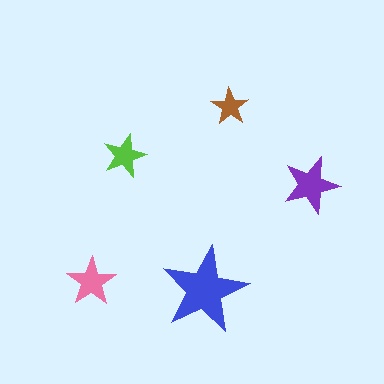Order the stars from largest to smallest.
the blue one, the purple one, the pink one, the lime one, the brown one.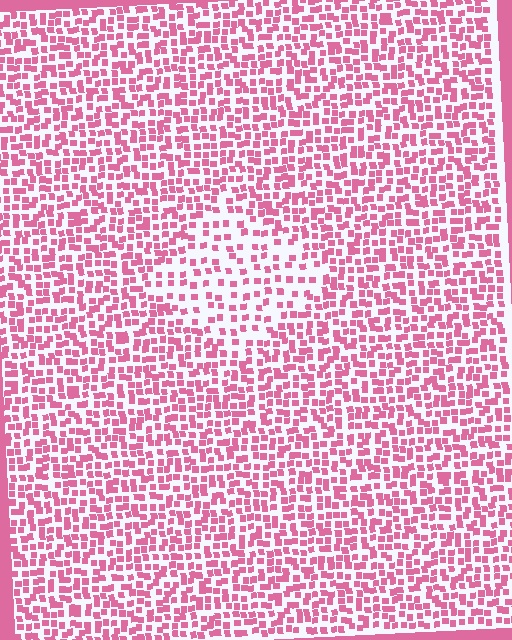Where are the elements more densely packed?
The elements are more densely packed outside the diamond boundary.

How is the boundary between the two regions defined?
The boundary is defined by a change in element density (approximately 1.9x ratio). All elements are the same color, size, and shape.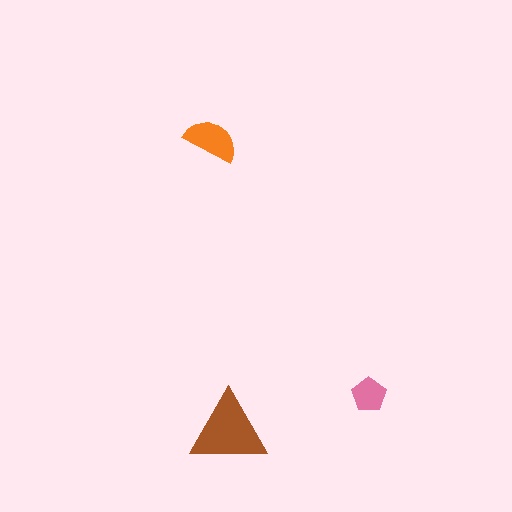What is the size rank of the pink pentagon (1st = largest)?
3rd.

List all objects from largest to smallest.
The brown triangle, the orange semicircle, the pink pentagon.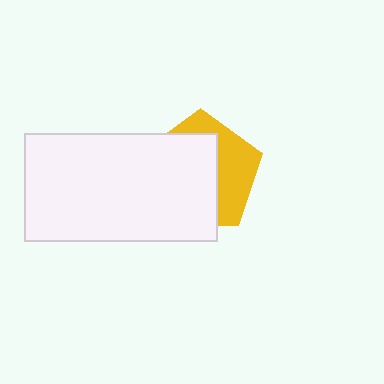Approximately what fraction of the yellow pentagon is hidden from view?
Roughly 61% of the yellow pentagon is hidden behind the white rectangle.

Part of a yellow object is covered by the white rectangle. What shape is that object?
It is a pentagon.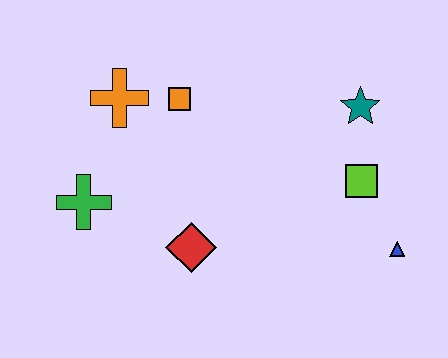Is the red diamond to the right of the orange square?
Yes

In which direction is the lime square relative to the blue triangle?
The lime square is above the blue triangle.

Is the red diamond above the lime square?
No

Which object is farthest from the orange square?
The blue triangle is farthest from the orange square.